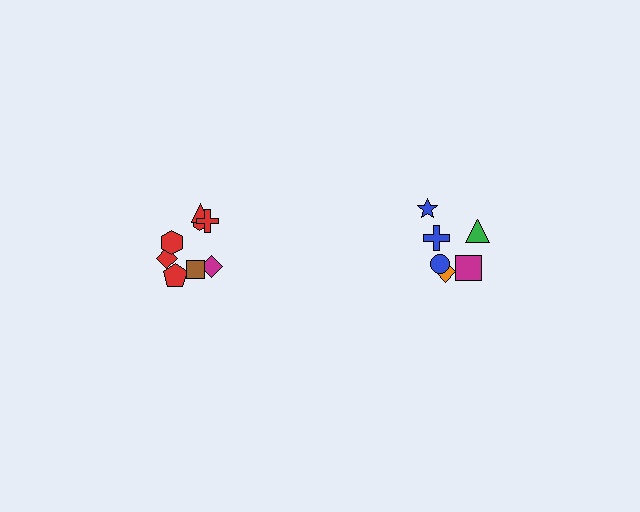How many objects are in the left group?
There are 8 objects.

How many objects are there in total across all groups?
There are 14 objects.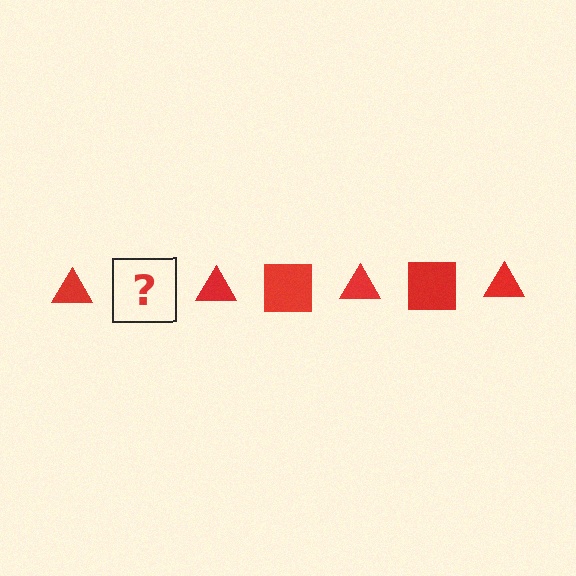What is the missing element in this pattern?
The missing element is a red square.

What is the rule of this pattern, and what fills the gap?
The rule is that the pattern cycles through triangle, square shapes in red. The gap should be filled with a red square.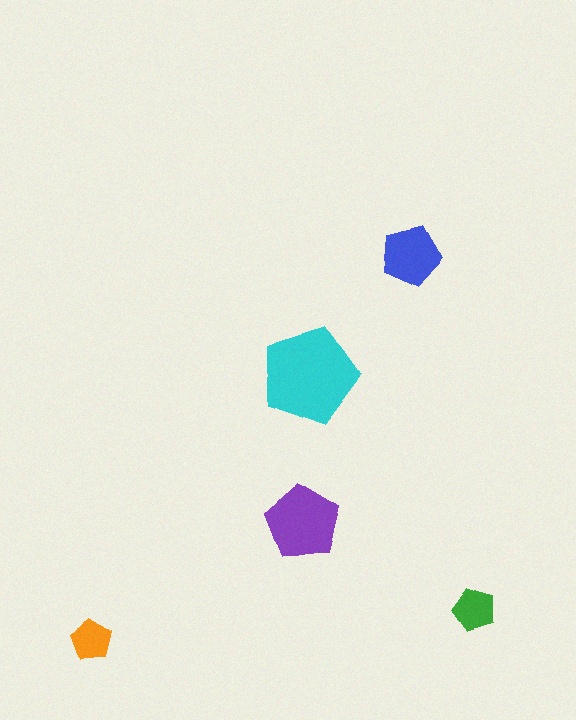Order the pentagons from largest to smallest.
the cyan one, the purple one, the blue one, the green one, the orange one.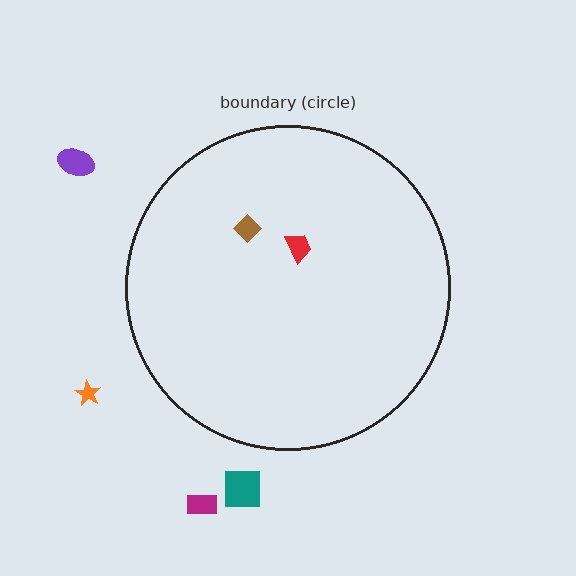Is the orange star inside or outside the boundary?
Outside.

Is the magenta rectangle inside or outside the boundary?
Outside.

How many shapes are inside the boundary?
2 inside, 4 outside.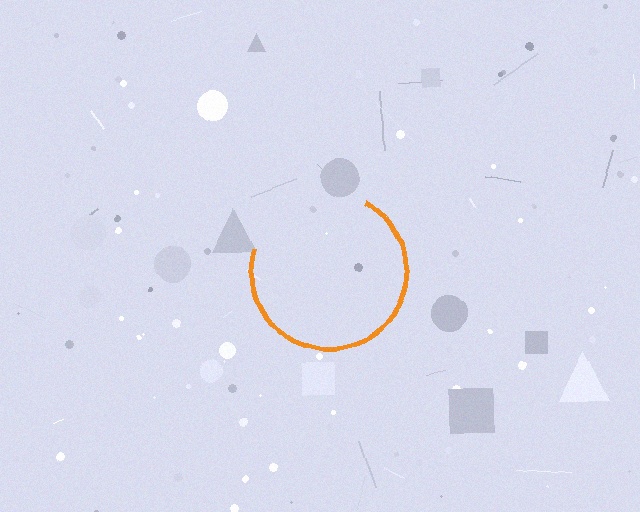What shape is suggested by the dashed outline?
The dashed outline suggests a circle.